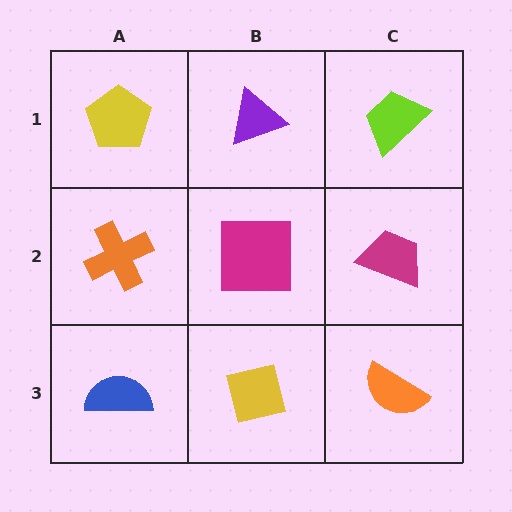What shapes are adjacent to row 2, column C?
A lime trapezoid (row 1, column C), an orange semicircle (row 3, column C), a magenta square (row 2, column B).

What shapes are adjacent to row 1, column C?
A magenta trapezoid (row 2, column C), a purple triangle (row 1, column B).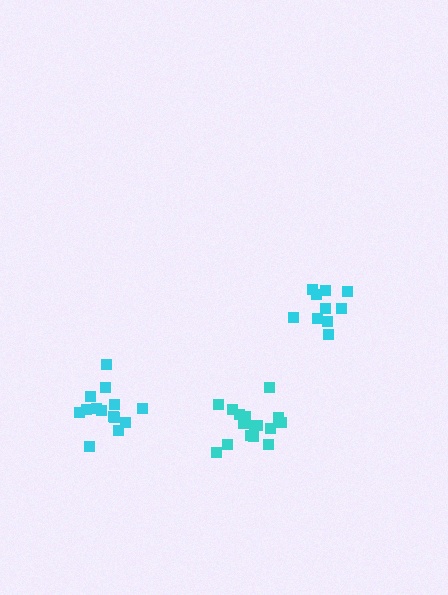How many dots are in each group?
Group 1: 16 dots, Group 2: 10 dots, Group 3: 14 dots (40 total).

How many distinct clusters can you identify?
There are 3 distinct clusters.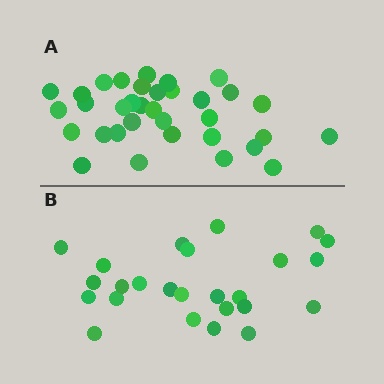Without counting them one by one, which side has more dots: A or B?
Region A (the top region) has more dots.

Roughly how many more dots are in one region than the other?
Region A has roughly 8 or so more dots than region B.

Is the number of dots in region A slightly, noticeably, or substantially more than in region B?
Region A has noticeably more, but not dramatically so. The ratio is roughly 1.4 to 1.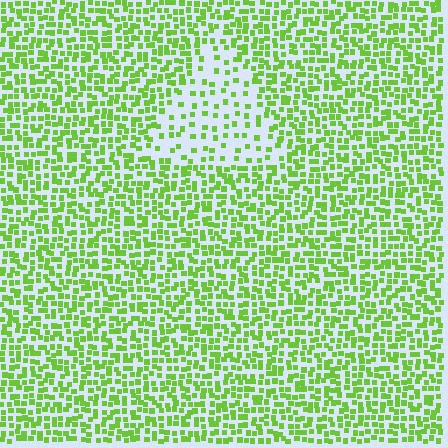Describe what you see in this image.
The image contains small lime elements arranged at two different densities. A triangle-shaped region is visible where the elements are less densely packed than the surrounding area.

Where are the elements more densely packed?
The elements are more densely packed outside the triangle boundary.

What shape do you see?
I see a triangle.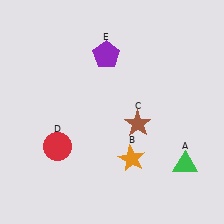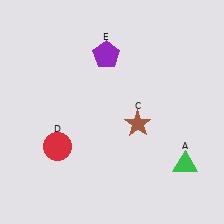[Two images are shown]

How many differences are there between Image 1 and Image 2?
There is 1 difference between the two images.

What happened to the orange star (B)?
The orange star (B) was removed in Image 2. It was in the bottom-right area of Image 1.